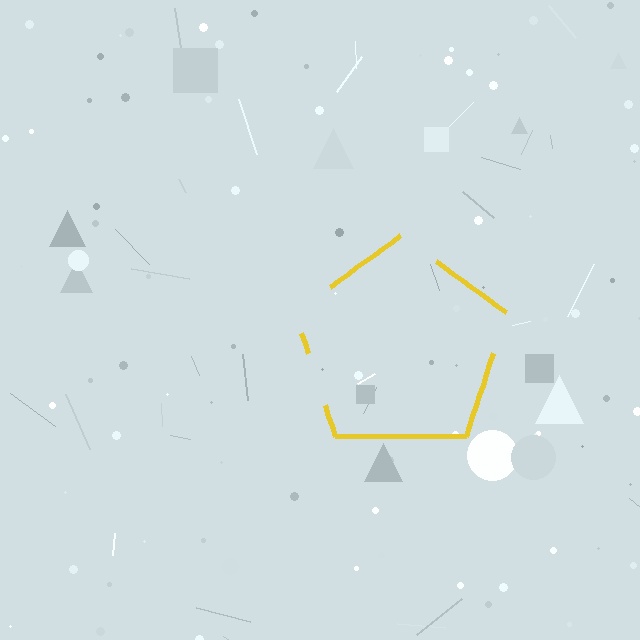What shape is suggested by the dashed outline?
The dashed outline suggests a pentagon.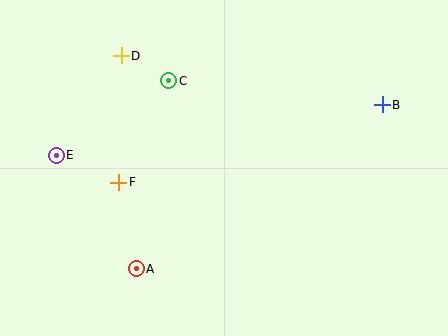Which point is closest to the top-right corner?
Point B is closest to the top-right corner.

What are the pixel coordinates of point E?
Point E is at (56, 155).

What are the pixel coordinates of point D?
Point D is at (121, 56).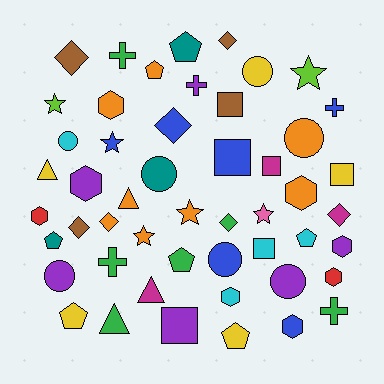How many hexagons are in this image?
There are 8 hexagons.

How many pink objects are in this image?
There is 1 pink object.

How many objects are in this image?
There are 50 objects.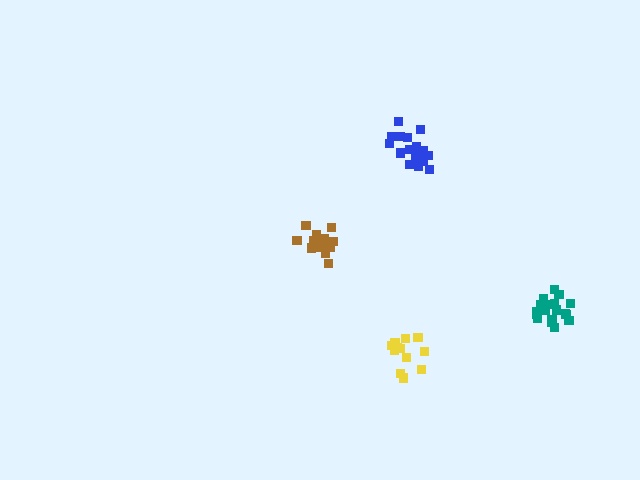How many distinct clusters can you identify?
There are 4 distinct clusters.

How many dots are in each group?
Group 1: 18 dots, Group 2: 19 dots, Group 3: 15 dots, Group 4: 13 dots (65 total).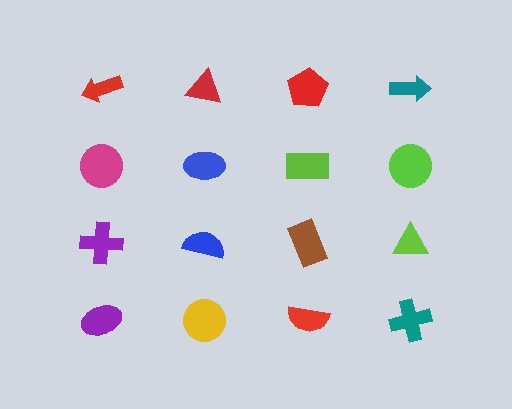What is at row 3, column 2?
A blue semicircle.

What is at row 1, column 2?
A red triangle.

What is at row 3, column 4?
A lime triangle.